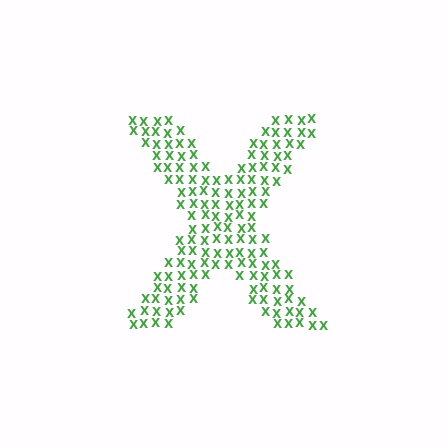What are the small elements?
The small elements are letter X's.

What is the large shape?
The large shape is the letter X.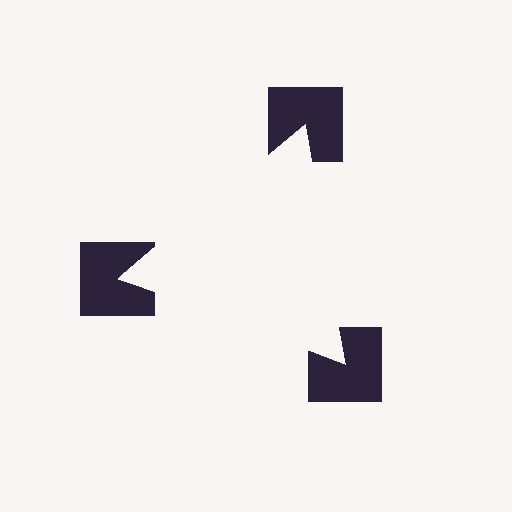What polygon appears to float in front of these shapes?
An illusory triangle — its edges are inferred from the aligned wedge cuts in the notched squares, not physically drawn.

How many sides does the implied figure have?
3 sides.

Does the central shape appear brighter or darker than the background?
It typically appears slightly brighter than the background, even though no actual brightness change is drawn.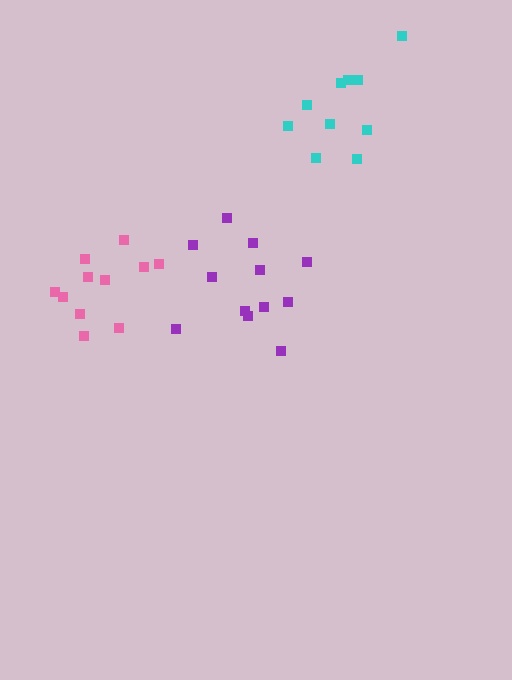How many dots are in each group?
Group 1: 12 dots, Group 2: 10 dots, Group 3: 11 dots (33 total).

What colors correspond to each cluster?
The clusters are colored: purple, cyan, pink.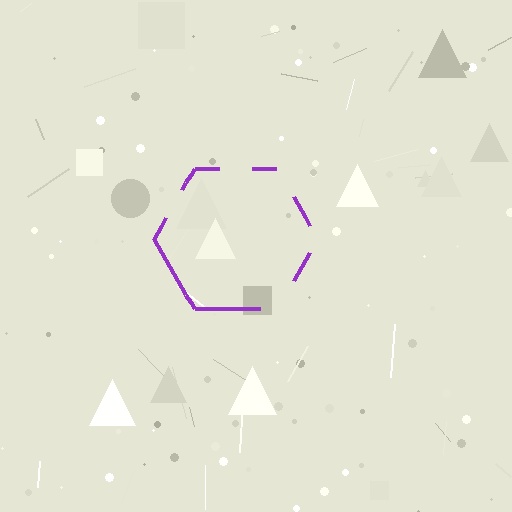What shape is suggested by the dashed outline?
The dashed outline suggests a hexagon.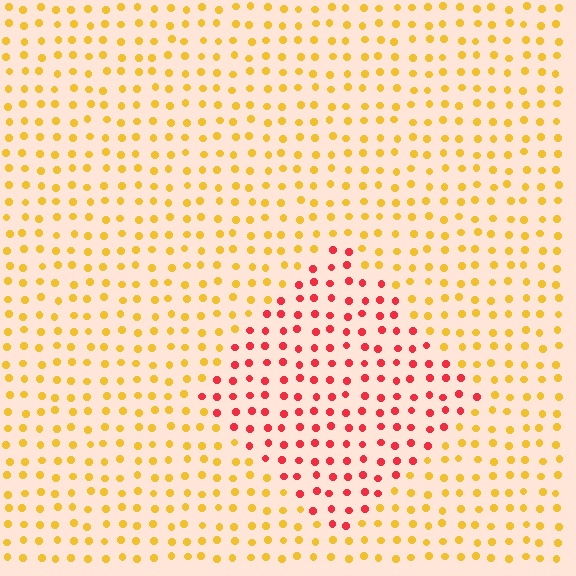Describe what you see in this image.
The image is filled with small yellow elements in a uniform arrangement. A diamond-shaped region is visible where the elements are tinted to a slightly different hue, forming a subtle color boundary.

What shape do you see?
I see a diamond.